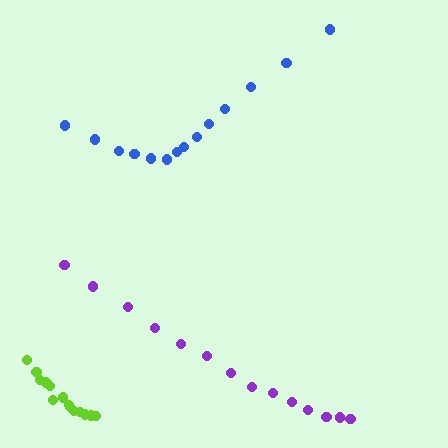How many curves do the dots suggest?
There are 3 distinct paths.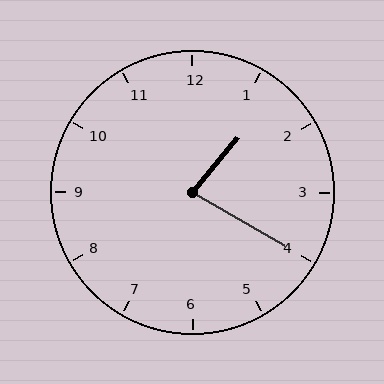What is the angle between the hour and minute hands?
Approximately 80 degrees.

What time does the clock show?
1:20.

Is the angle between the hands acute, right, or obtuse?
It is acute.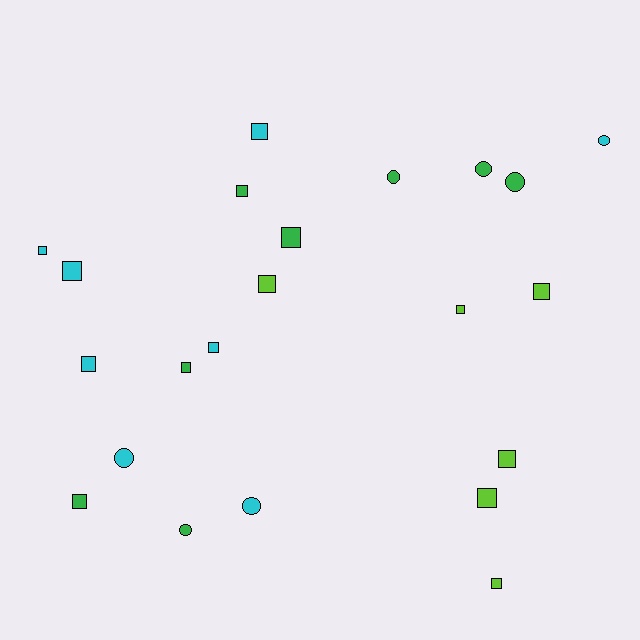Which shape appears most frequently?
Square, with 15 objects.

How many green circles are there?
There are 4 green circles.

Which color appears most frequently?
Green, with 8 objects.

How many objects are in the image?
There are 22 objects.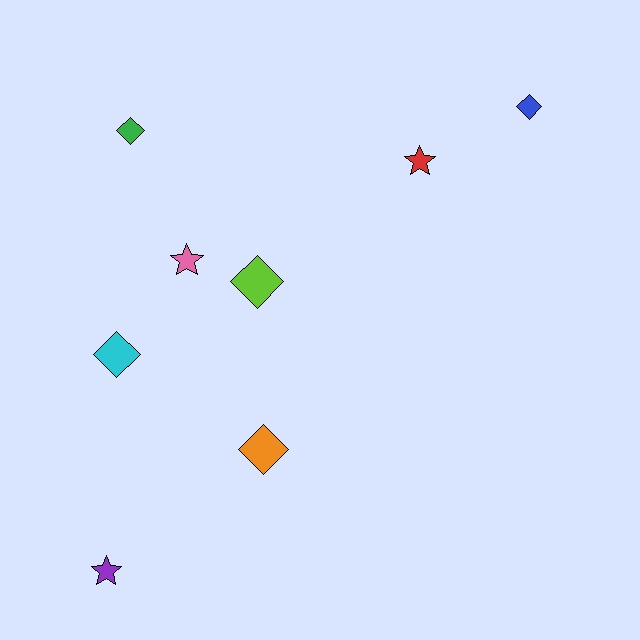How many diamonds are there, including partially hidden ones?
There are 5 diamonds.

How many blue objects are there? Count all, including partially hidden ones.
There is 1 blue object.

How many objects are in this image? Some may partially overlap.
There are 8 objects.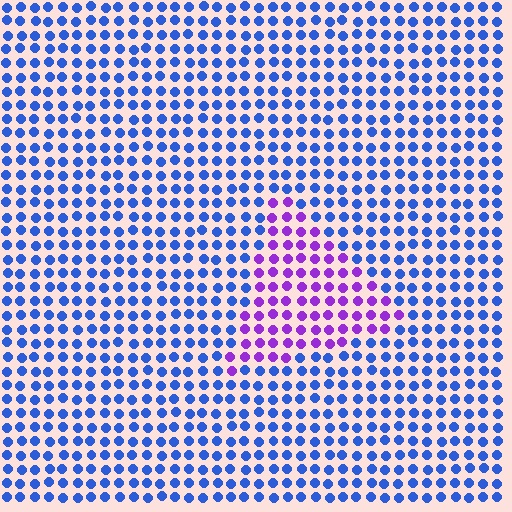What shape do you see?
I see a triangle.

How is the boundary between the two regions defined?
The boundary is defined purely by a slight shift in hue (about 55 degrees). Spacing, size, and orientation are identical on both sides.